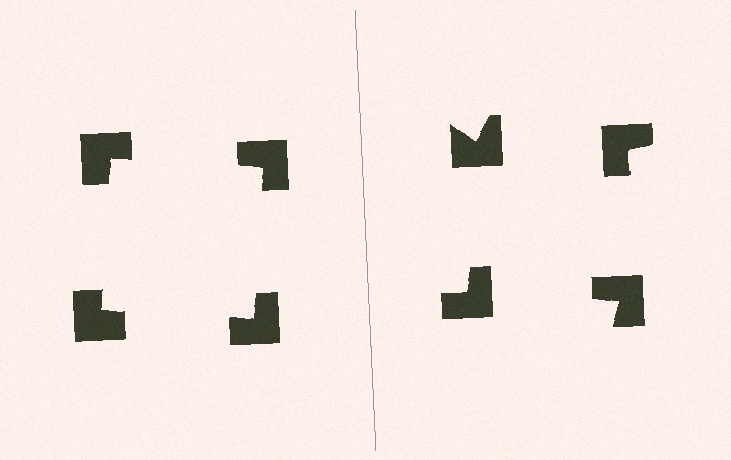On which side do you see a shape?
An illusory square appears on the left side. On the right side the wedge cuts are rotated, so no coherent shape forms.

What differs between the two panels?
The notched squares are positioned identically on both sides; only the wedge orientations differ. On the left they align to a square; on the right they are misaligned.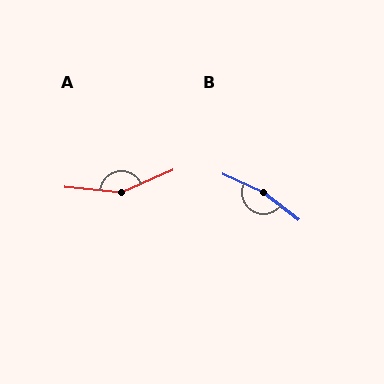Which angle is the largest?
B, at approximately 167 degrees.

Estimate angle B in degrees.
Approximately 167 degrees.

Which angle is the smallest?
A, at approximately 151 degrees.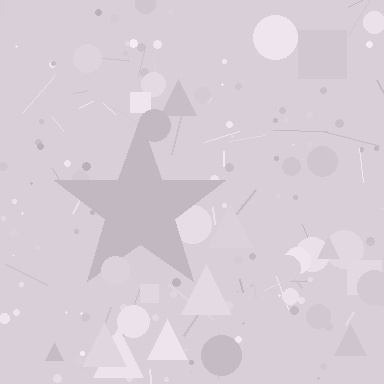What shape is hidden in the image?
A star is hidden in the image.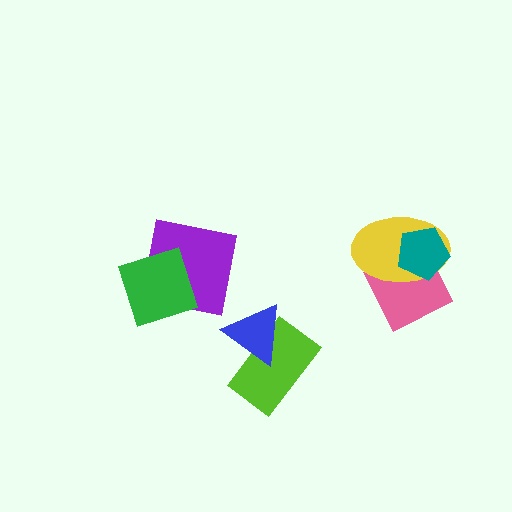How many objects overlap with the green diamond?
1 object overlaps with the green diamond.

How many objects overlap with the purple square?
1 object overlaps with the purple square.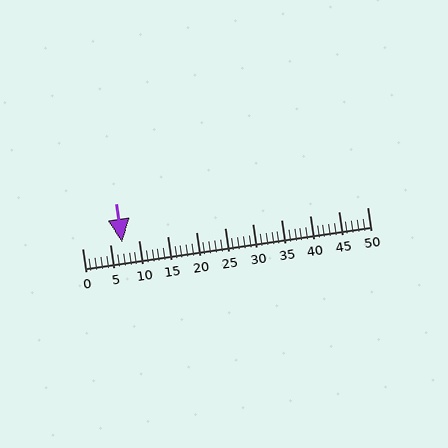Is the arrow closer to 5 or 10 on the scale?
The arrow is closer to 5.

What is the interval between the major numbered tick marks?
The major tick marks are spaced 5 units apart.